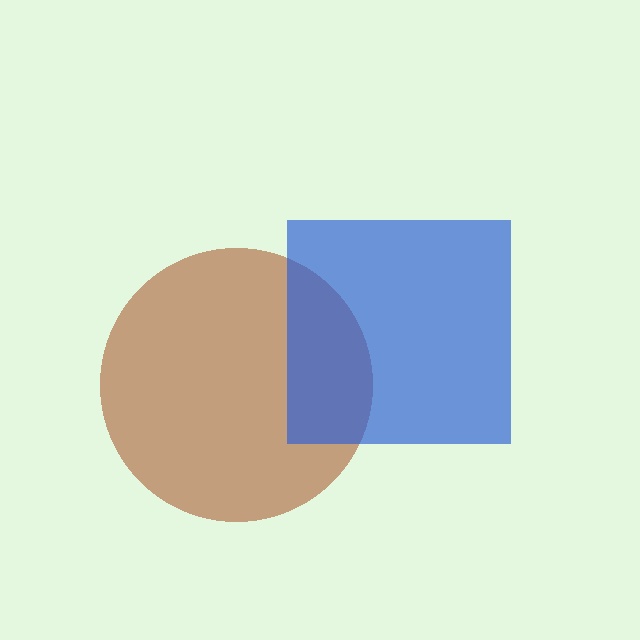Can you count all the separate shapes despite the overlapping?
Yes, there are 2 separate shapes.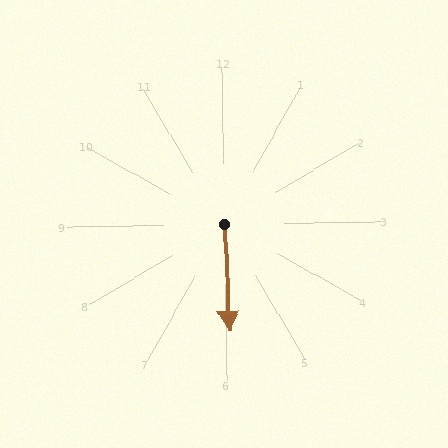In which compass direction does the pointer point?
South.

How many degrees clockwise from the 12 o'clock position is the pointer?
Approximately 178 degrees.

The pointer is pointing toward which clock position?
Roughly 6 o'clock.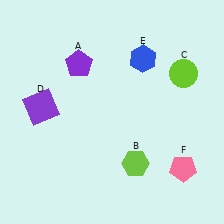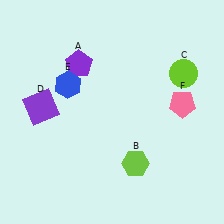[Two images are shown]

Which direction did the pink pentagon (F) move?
The pink pentagon (F) moved up.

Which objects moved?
The objects that moved are: the blue hexagon (E), the pink pentagon (F).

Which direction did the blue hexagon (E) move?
The blue hexagon (E) moved left.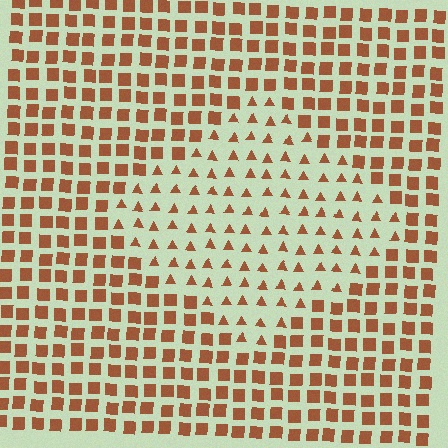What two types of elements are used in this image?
The image uses triangles inside the diamond region and squares outside it.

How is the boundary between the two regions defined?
The boundary is defined by a change in element shape: triangles inside vs. squares outside. All elements share the same color and spacing.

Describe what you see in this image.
The image is filled with small brown elements arranged in a uniform grid. A diamond-shaped region contains triangles, while the surrounding area contains squares. The boundary is defined purely by the change in element shape.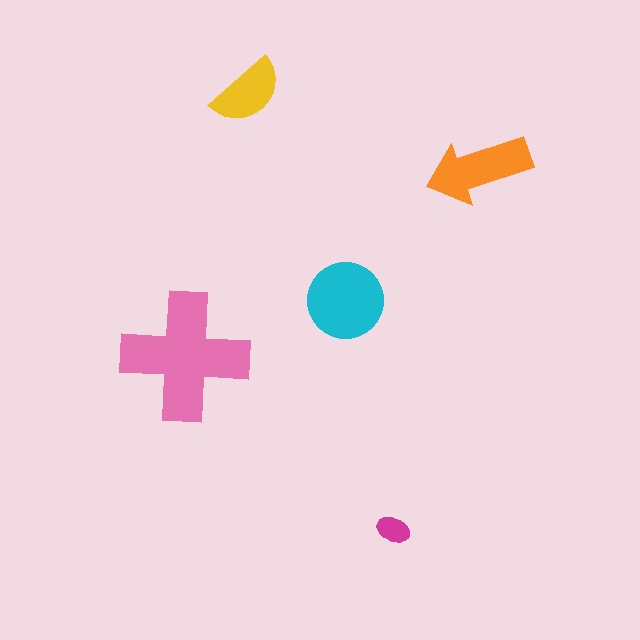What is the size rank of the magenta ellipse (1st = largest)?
5th.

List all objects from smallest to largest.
The magenta ellipse, the yellow semicircle, the orange arrow, the cyan circle, the pink cross.